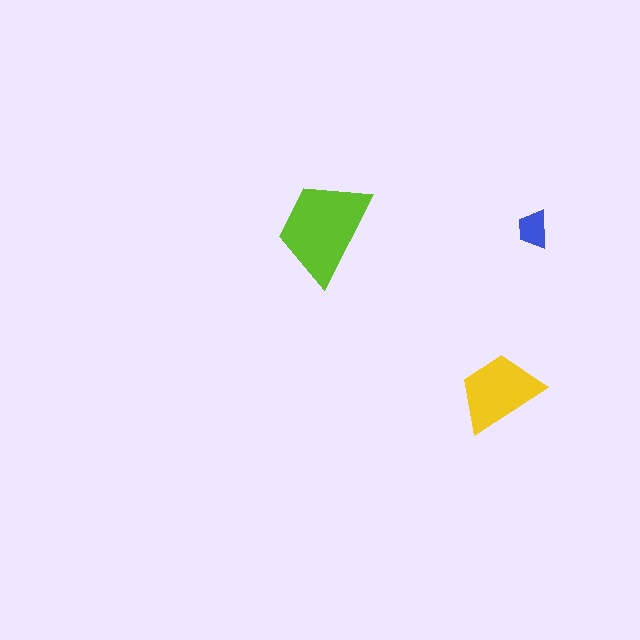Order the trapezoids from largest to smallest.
the lime one, the yellow one, the blue one.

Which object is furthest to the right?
The blue trapezoid is rightmost.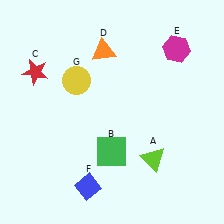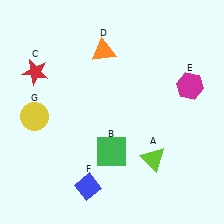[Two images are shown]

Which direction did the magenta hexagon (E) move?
The magenta hexagon (E) moved down.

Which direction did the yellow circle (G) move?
The yellow circle (G) moved left.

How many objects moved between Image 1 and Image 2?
2 objects moved between the two images.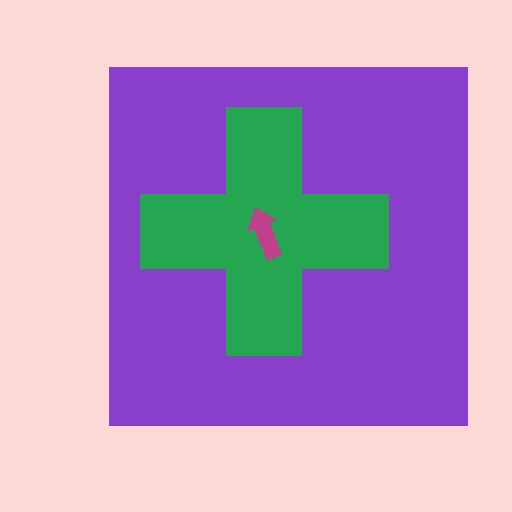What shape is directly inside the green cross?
The magenta arrow.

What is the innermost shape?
The magenta arrow.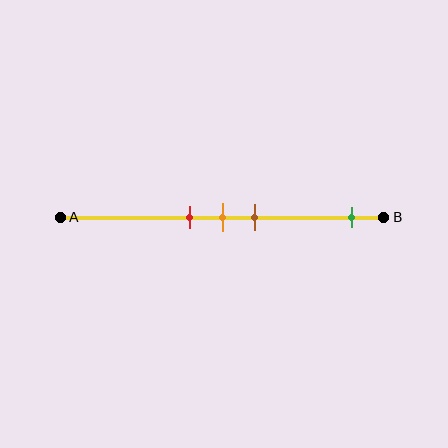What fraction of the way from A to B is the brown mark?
The brown mark is approximately 60% (0.6) of the way from A to B.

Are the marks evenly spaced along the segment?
No, the marks are not evenly spaced.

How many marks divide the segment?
There are 4 marks dividing the segment.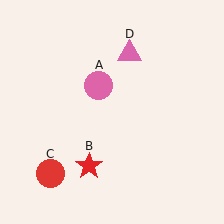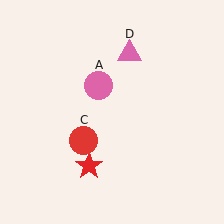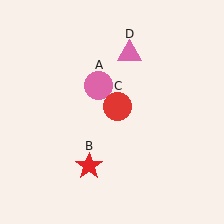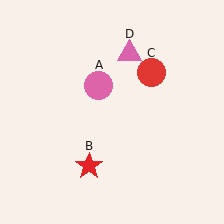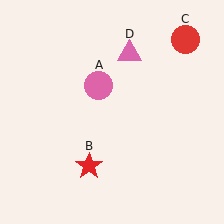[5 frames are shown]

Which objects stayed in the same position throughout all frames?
Pink circle (object A) and red star (object B) and pink triangle (object D) remained stationary.